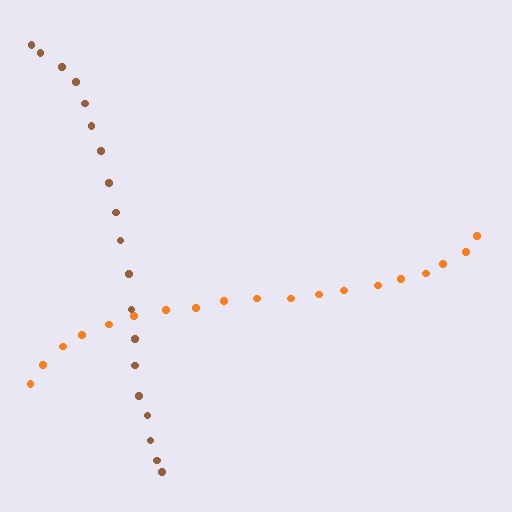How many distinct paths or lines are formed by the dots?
There are 2 distinct paths.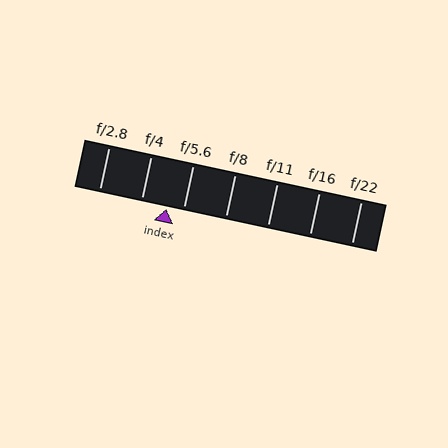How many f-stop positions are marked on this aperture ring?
There are 7 f-stop positions marked.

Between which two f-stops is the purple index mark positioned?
The index mark is between f/4 and f/5.6.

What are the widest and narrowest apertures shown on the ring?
The widest aperture shown is f/2.8 and the narrowest is f/22.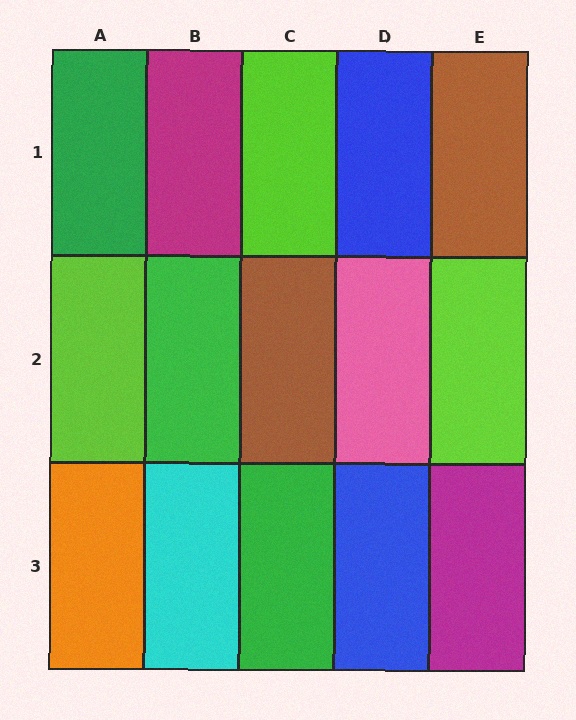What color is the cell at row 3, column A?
Orange.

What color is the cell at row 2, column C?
Brown.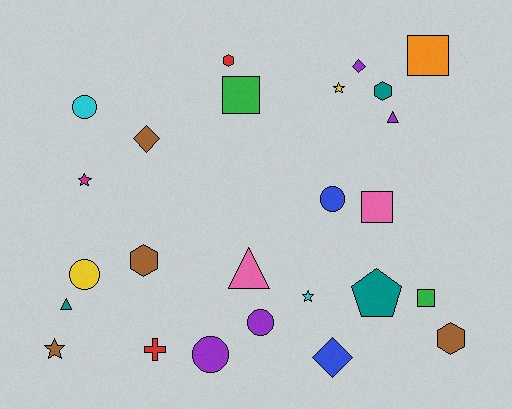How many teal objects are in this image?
There are 3 teal objects.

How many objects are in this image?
There are 25 objects.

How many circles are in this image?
There are 5 circles.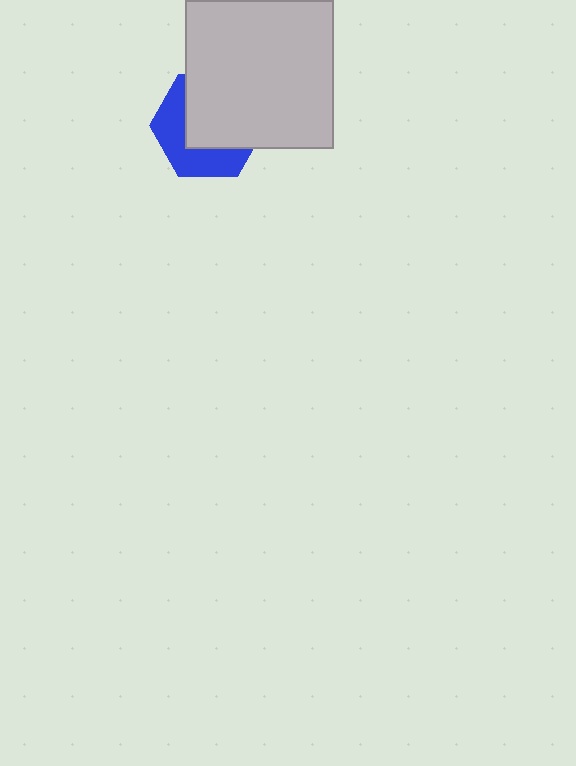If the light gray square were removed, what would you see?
You would see the complete blue hexagon.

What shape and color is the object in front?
The object in front is a light gray square.